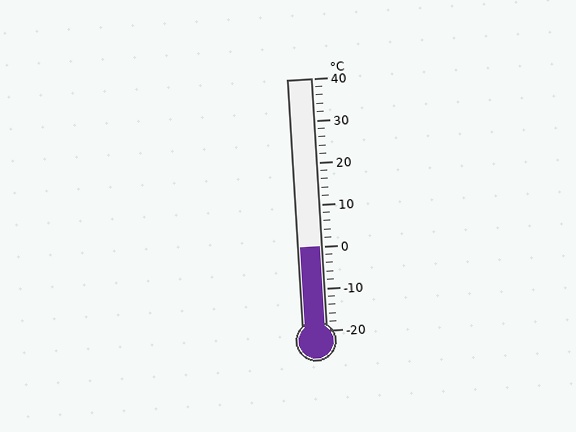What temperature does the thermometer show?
The thermometer shows approximately 0°C.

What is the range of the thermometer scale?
The thermometer scale ranges from -20°C to 40°C.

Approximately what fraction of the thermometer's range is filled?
The thermometer is filled to approximately 35% of its range.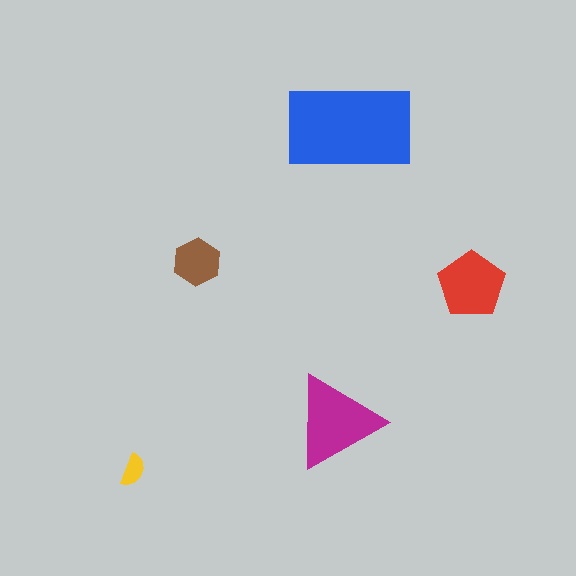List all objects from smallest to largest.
The yellow semicircle, the brown hexagon, the red pentagon, the magenta triangle, the blue rectangle.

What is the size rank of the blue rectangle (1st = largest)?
1st.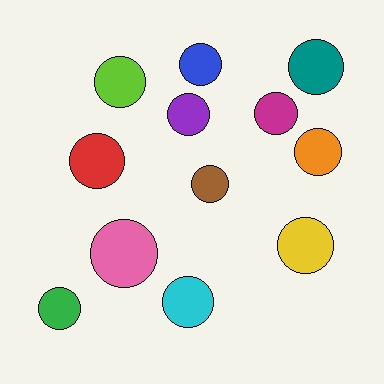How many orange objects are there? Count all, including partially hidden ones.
There is 1 orange object.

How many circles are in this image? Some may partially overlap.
There are 12 circles.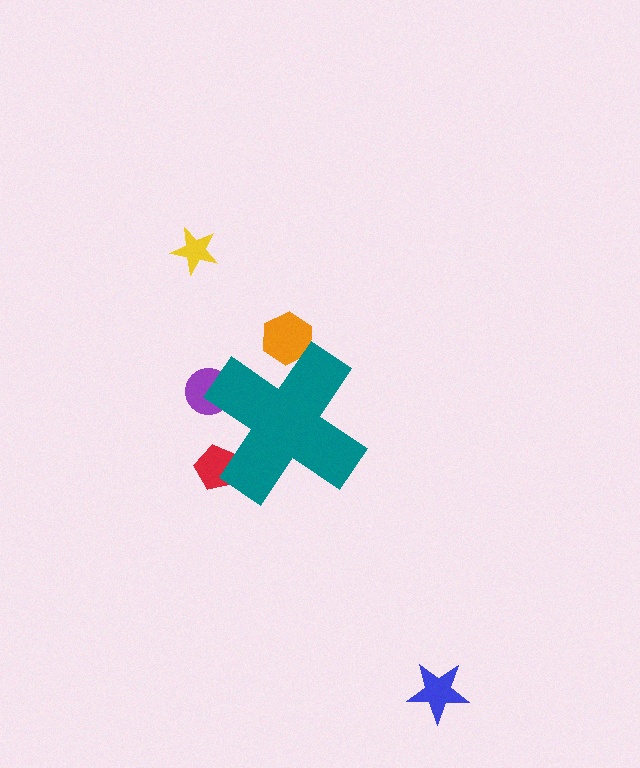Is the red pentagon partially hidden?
Yes, the red pentagon is partially hidden behind the teal cross.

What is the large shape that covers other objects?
A teal cross.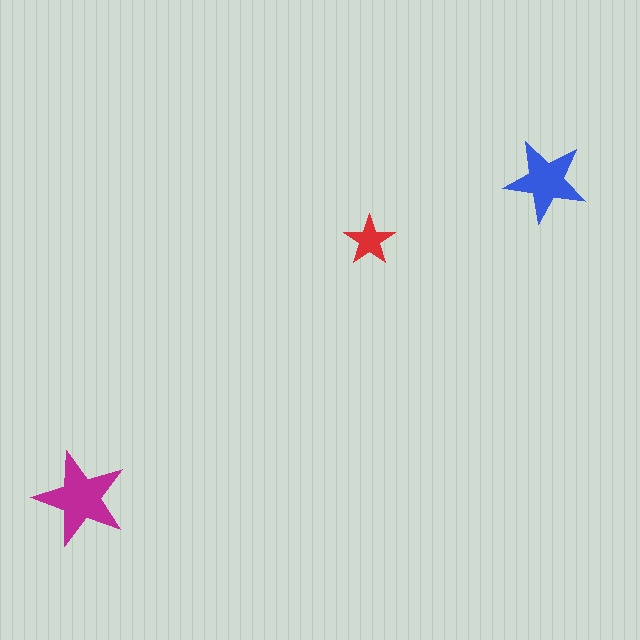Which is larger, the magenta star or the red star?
The magenta one.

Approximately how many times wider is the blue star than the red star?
About 1.5 times wider.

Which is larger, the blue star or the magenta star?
The magenta one.